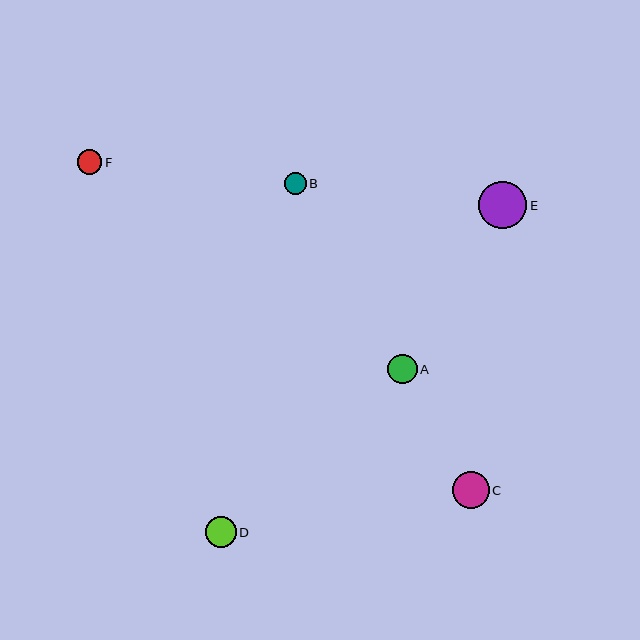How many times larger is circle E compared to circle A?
Circle E is approximately 1.6 times the size of circle A.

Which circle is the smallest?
Circle B is the smallest with a size of approximately 22 pixels.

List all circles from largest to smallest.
From largest to smallest: E, C, D, A, F, B.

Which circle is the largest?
Circle E is the largest with a size of approximately 48 pixels.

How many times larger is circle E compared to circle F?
Circle E is approximately 2.0 times the size of circle F.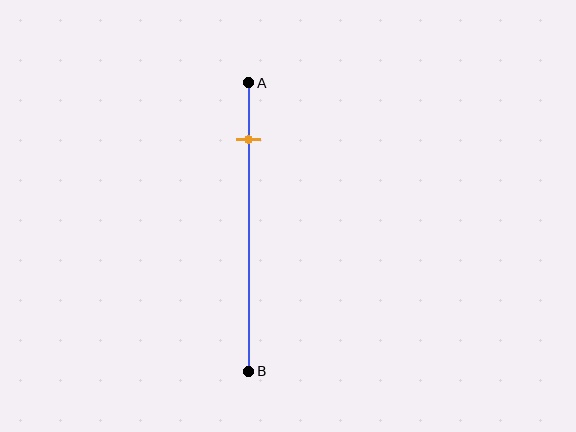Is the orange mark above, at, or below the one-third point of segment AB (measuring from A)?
The orange mark is above the one-third point of segment AB.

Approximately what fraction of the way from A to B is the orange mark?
The orange mark is approximately 20% of the way from A to B.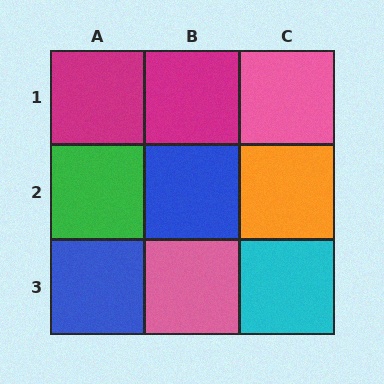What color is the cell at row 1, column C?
Pink.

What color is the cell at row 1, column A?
Magenta.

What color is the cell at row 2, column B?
Blue.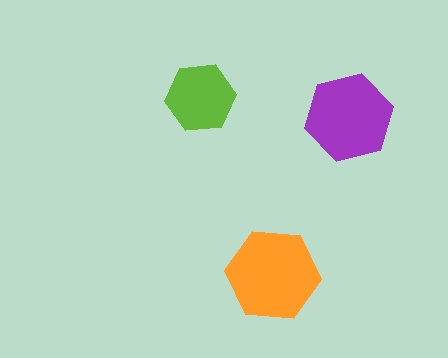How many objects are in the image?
There are 3 objects in the image.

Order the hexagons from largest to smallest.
the orange one, the purple one, the lime one.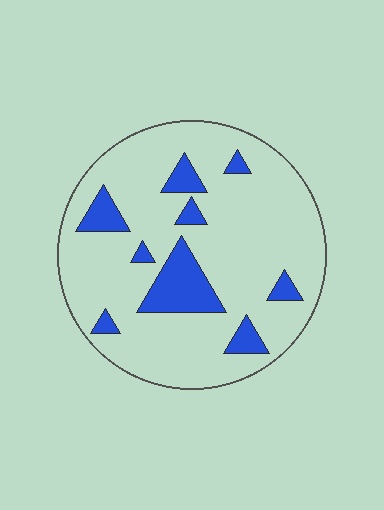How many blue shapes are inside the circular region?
9.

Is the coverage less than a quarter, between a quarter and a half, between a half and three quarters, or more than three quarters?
Less than a quarter.